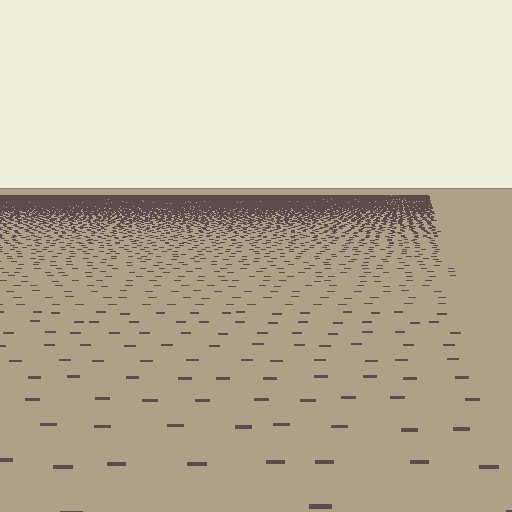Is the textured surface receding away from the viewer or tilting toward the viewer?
The surface is receding away from the viewer. Texture elements get smaller and denser toward the top.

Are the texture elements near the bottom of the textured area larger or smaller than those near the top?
Larger. Near the bottom, elements are closer to the viewer and appear at a bigger on-screen size.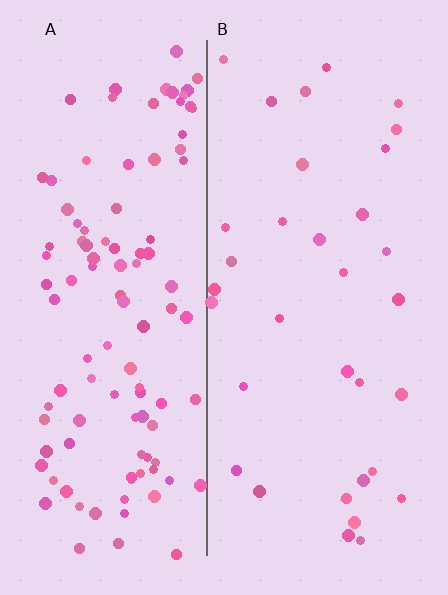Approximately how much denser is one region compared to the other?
Approximately 3.3× — region A over region B.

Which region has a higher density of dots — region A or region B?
A (the left).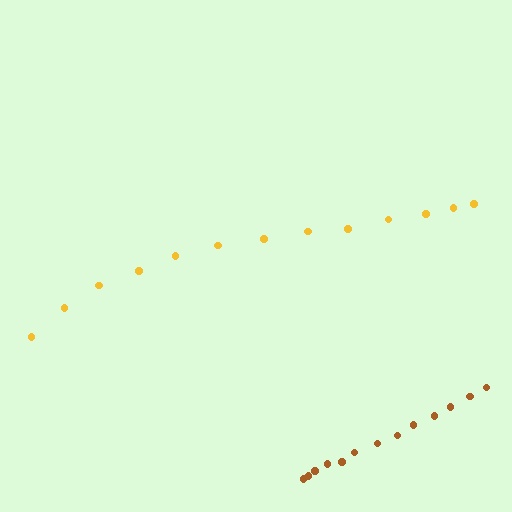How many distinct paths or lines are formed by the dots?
There are 2 distinct paths.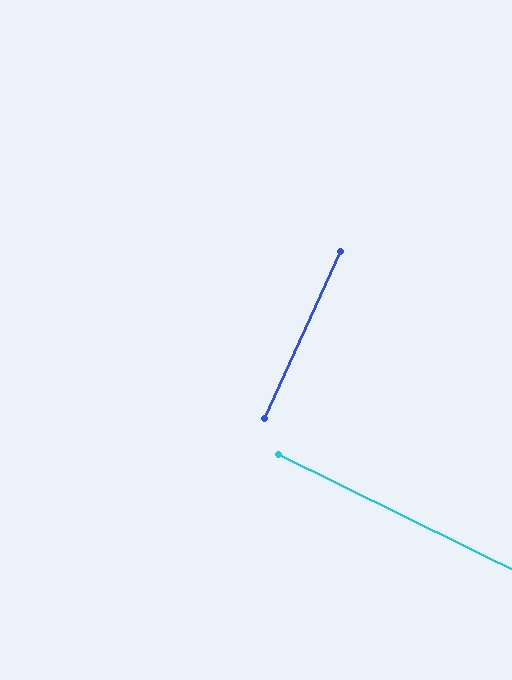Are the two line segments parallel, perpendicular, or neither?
Perpendicular — they meet at approximately 88°.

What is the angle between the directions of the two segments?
Approximately 88 degrees.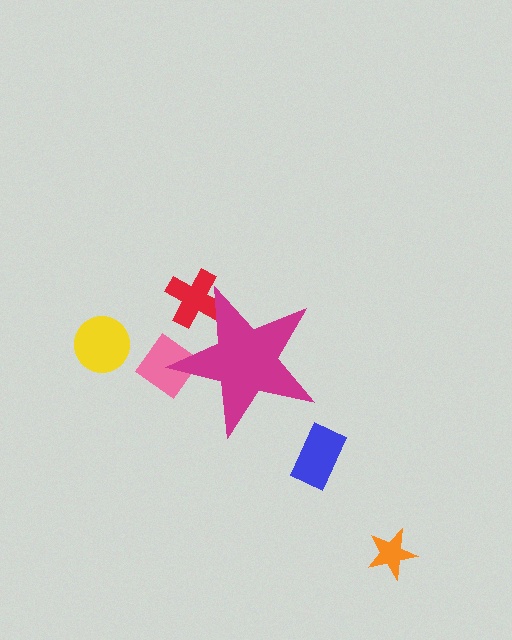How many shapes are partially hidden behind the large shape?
2 shapes are partially hidden.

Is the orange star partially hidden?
No, the orange star is fully visible.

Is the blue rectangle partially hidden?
No, the blue rectangle is fully visible.